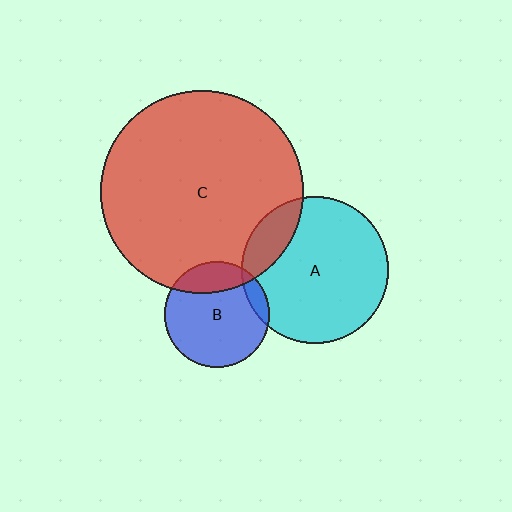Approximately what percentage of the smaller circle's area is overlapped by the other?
Approximately 20%.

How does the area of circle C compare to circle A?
Approximately 1.9 times.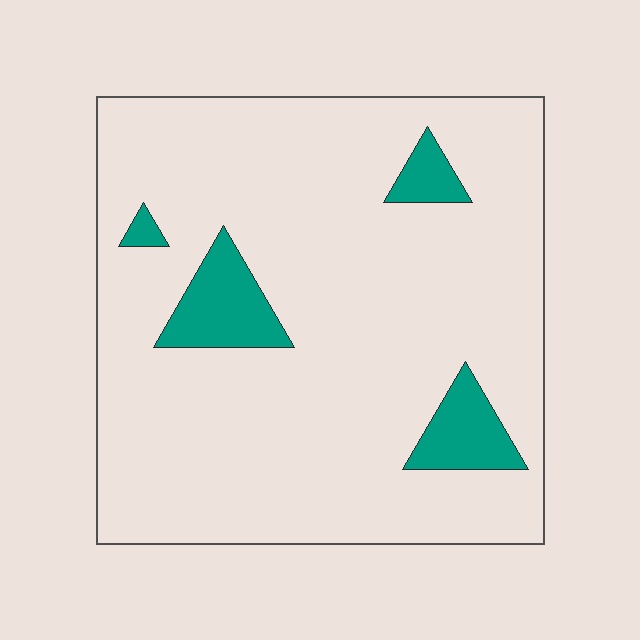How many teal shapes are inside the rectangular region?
4.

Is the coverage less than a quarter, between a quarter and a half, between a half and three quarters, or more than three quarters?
Less than a quarter.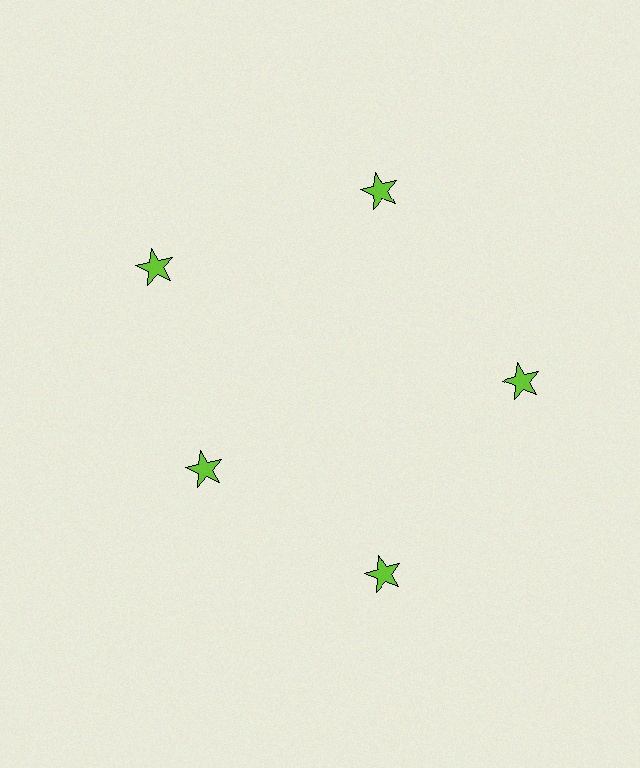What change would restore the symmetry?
The symmetry would be restored by moving it outward, back onto the ring so that all 5 stars sit at equal angles and equal distance from the center.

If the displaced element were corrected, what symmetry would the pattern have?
It would have 5-fold rotational symmetry — the pattern would map onto itself every 72 degrees.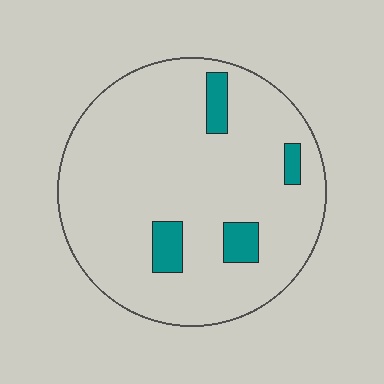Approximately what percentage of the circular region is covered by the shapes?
Approximately 10%.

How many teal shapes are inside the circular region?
4.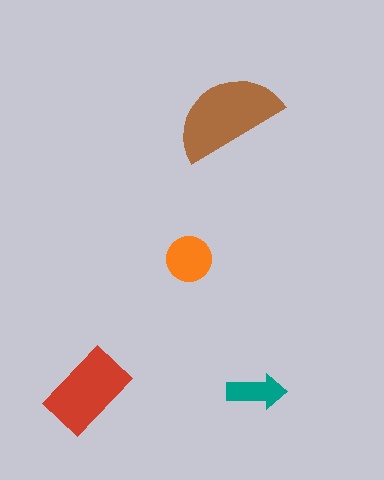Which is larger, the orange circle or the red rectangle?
The red rectangle.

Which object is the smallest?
The teal arrow.